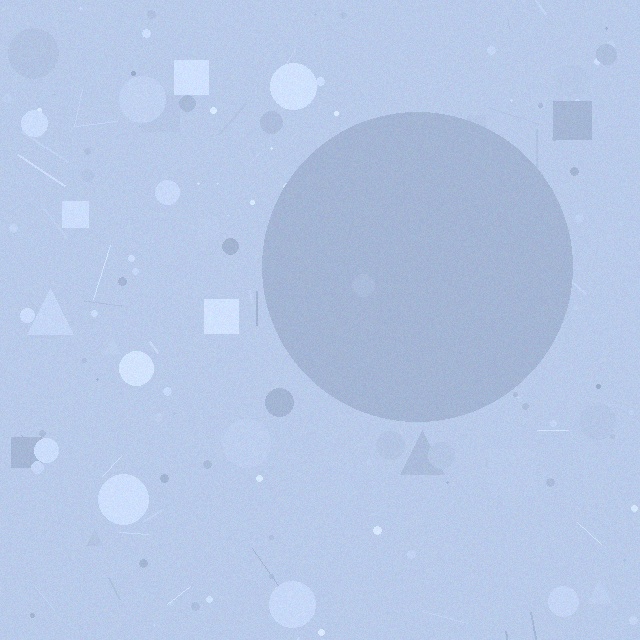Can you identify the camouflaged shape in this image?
The camouflaged shape is a circle.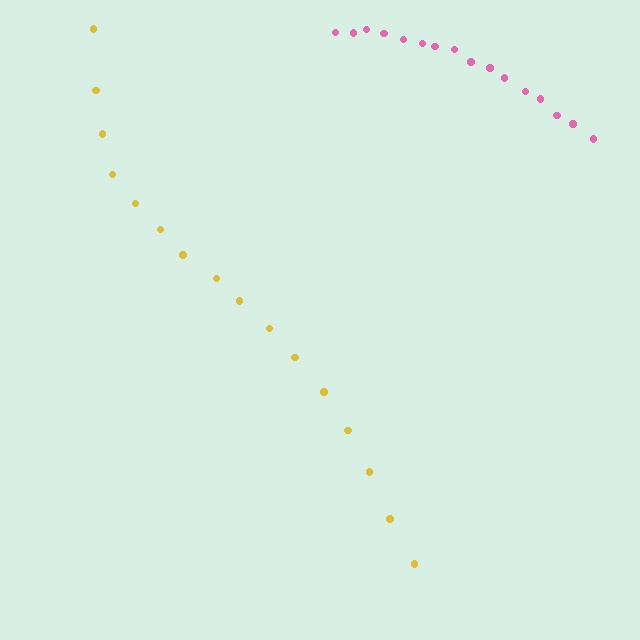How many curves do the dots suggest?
There are 2 distinct paths.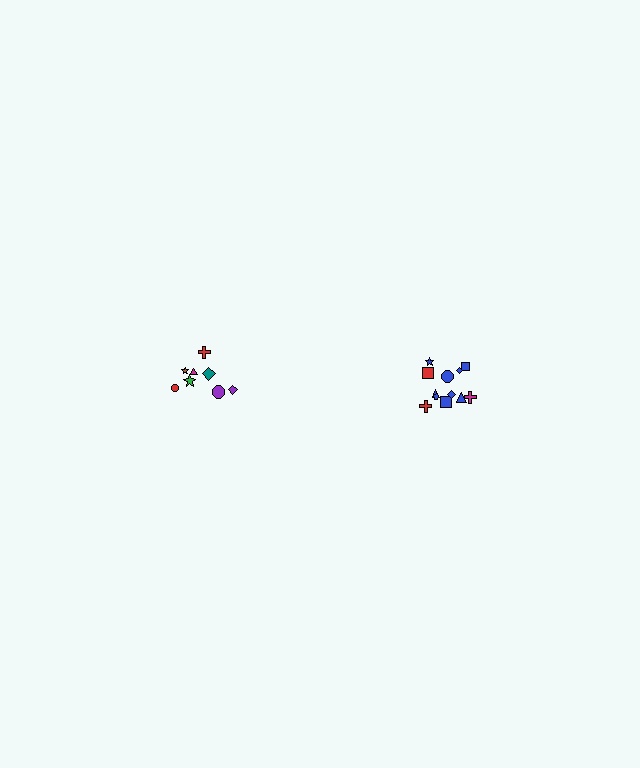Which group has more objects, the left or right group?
The right group.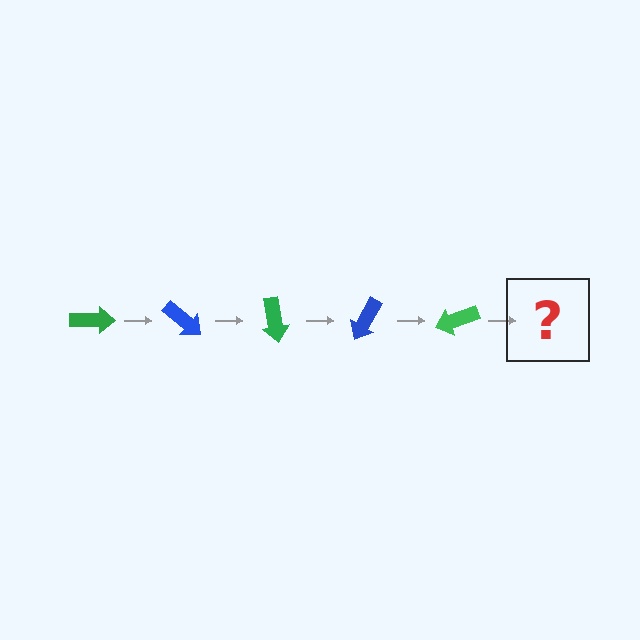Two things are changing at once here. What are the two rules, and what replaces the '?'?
The two rules are that it rotates 40 degrees each step and the color cycles through green and blue. The '?' should be a blue arrow, rotated 200 degrees from the start.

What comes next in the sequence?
The next element should be a blue arrow, rotated 200 degrees from the start.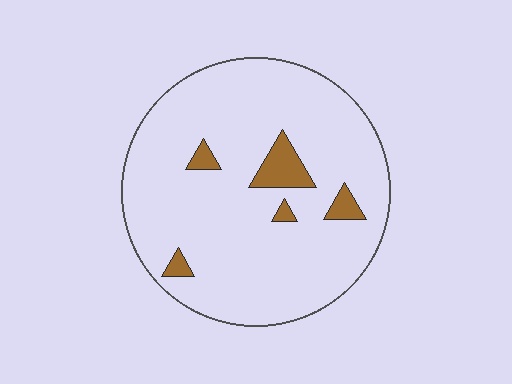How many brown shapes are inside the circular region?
5.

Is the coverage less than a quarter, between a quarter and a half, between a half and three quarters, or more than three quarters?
Less than a quarter.